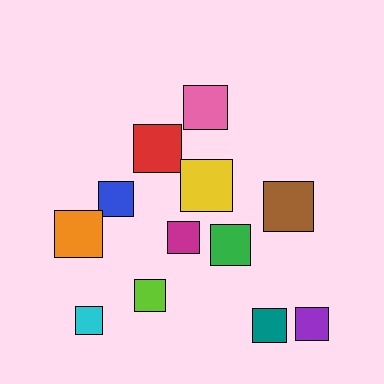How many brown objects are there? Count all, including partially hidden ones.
There is 1 brown object.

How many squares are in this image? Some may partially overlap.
There are 12 squares.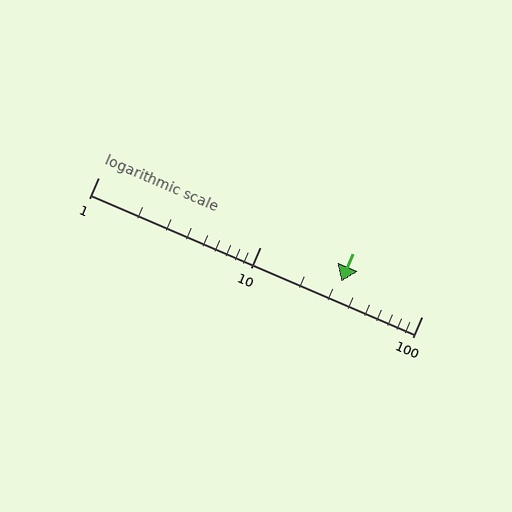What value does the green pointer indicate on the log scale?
The pointer indicates approximately 32.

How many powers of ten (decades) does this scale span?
The scale spans 2 decades, from 1 to 100.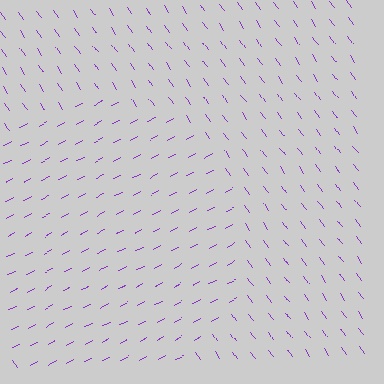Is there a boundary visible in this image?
Yes, there is a texture boundary formed by a change in line orientation.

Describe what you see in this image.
The image is filled with small purple line segments. A circle region in the image has lines oriented differently from the surrounding lines, creating a visible texture boundary.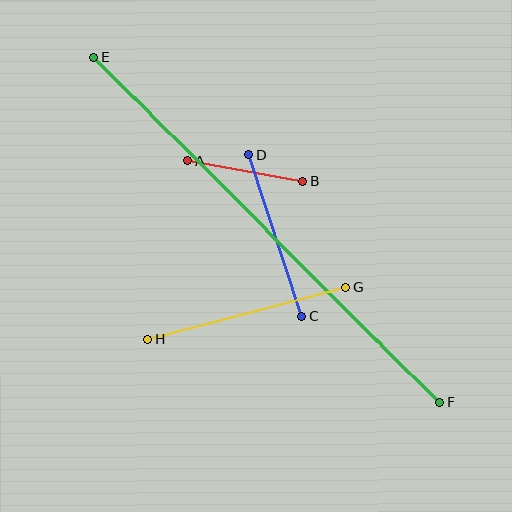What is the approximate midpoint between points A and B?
The midpoint is at approximately (245, 171) pixels.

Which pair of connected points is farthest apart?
Points E and F are farthest apart.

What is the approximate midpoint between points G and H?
The midpoint is at approximately (247, 313) pixels.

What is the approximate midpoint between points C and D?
The midpoint is at approximately (275, 235) pixels.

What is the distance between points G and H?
The distance is approximately 205 pixels.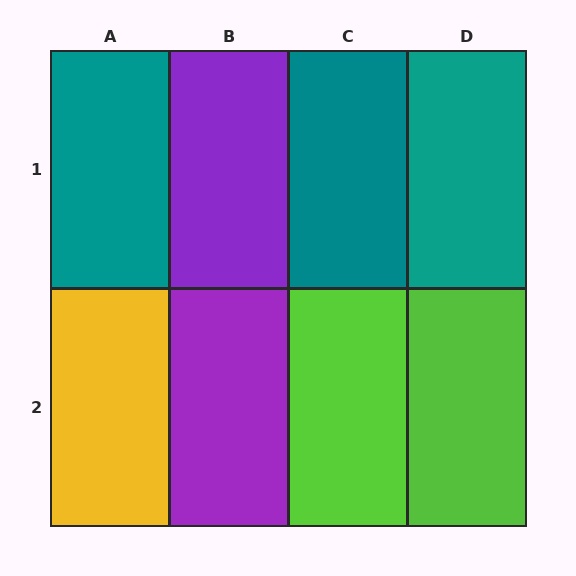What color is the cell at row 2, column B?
Purple.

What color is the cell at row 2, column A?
Yellow.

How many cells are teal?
3 cells are teal.